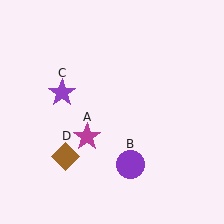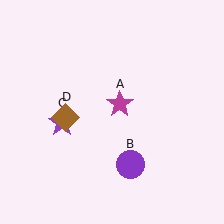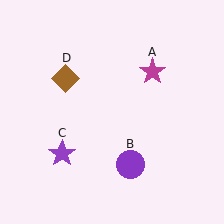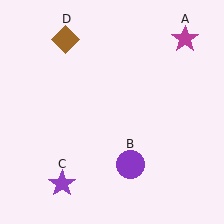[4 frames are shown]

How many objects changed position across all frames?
3 objects changed position: magenta star (object A), purple star (object C), brown diamond (object D).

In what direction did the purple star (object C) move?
The purple star (object C) moved down.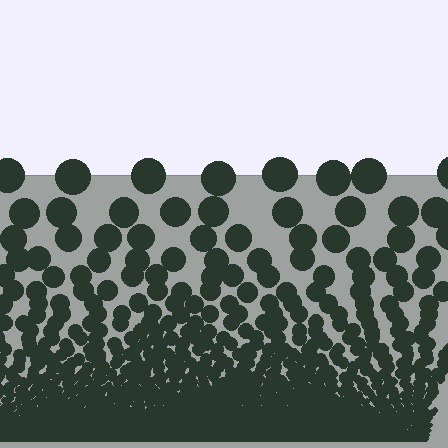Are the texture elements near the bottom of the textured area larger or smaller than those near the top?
Smaller. The gradient is inverted — elements near the bottom are smaller and denser.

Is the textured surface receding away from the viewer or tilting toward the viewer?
The surface appears to tilt toward the viewer. Texture elements get larger and sparser toward the top.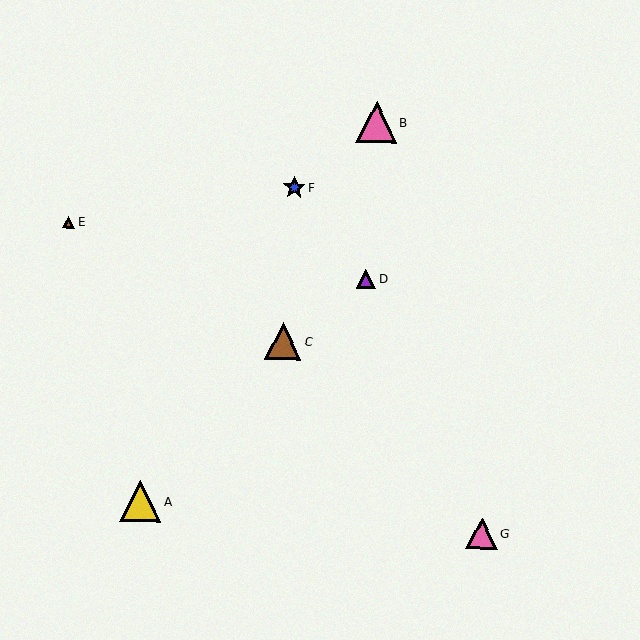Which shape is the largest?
The yellow triangle (labeled A) is the largest.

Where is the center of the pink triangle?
The center of the pink triangle is at (376, 122).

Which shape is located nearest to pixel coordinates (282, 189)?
The blue star (labeled F) at (294, 188) is nearest to that location.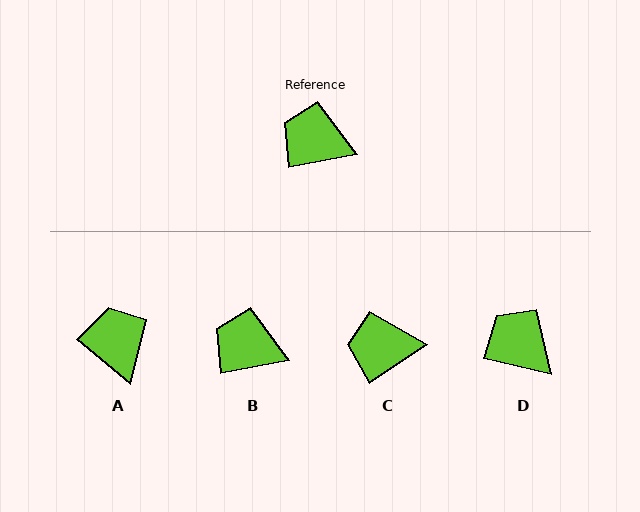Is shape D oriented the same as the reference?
No, it is off by about 23 degrees.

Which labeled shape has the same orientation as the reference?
B.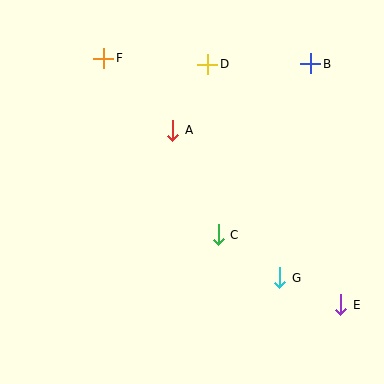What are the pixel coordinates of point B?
Point B is at (311, 64).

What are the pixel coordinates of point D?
Point D is at (208, 64).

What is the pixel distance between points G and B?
The distance between G and B is 216 pixels.